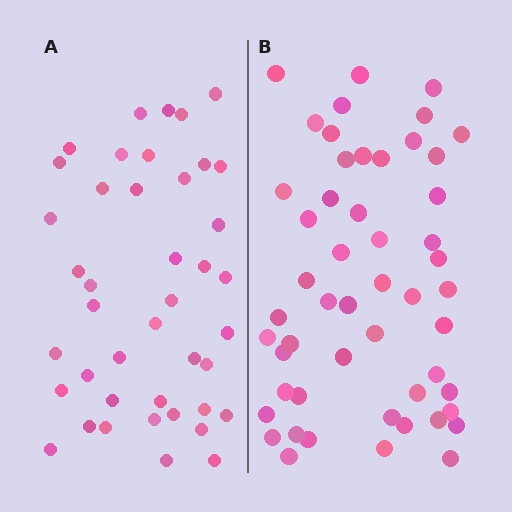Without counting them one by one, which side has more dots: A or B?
Region B (the right region) has more dots.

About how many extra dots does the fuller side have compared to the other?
Region B has roughly 10 or so more dots than region A.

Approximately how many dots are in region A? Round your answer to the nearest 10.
About 40 dots. (The exact count is 42, which rounds to 40.)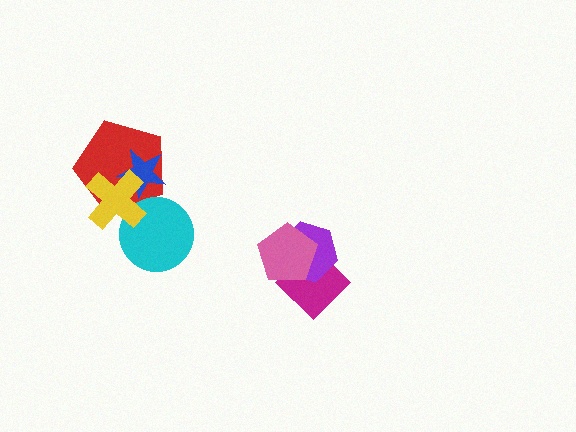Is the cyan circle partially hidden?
Yes, it is partially covered by another shape.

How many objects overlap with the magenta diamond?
2 objects overlap with the magenta diamond.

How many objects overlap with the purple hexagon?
2 objects overlap with the purple hexagon.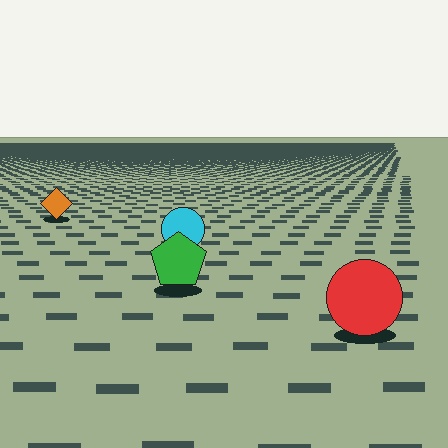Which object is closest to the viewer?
The red circle is closest. The texture marks near it are larger and more spread out.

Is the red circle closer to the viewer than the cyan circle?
Yes. The red circle is closer — you can tell from the texture gradient: the ground texture is coarser near it.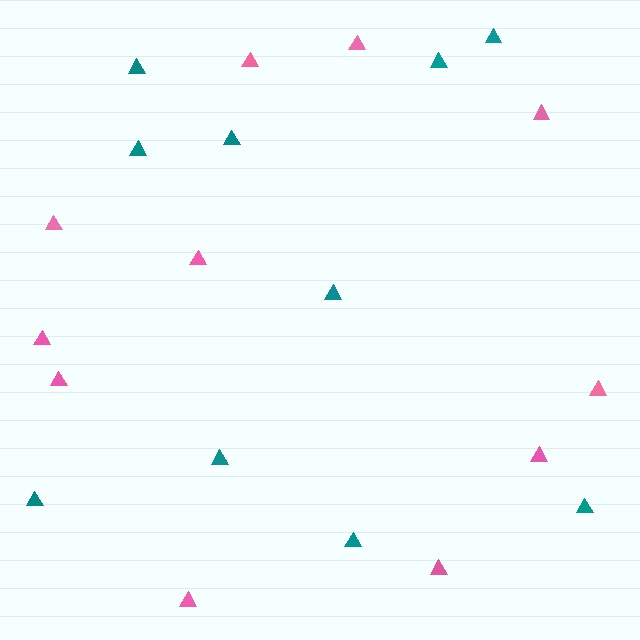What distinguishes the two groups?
There are 2 groups: one group of pink triangles (11) and one group of teal triangles (10).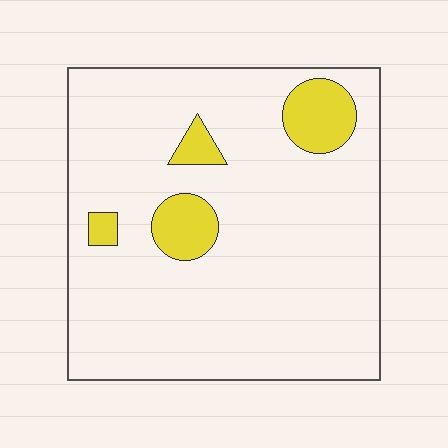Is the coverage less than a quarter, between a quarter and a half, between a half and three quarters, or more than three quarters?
Less than a quarter.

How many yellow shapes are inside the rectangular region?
4.